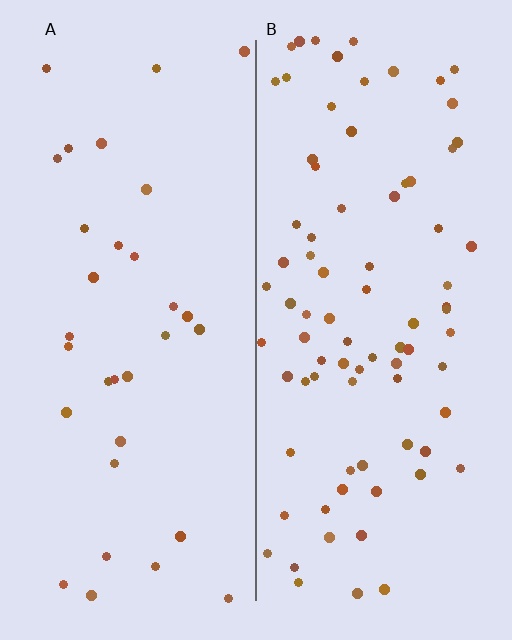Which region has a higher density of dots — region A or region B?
B (the right).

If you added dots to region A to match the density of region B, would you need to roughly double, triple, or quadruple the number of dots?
Approximately triple.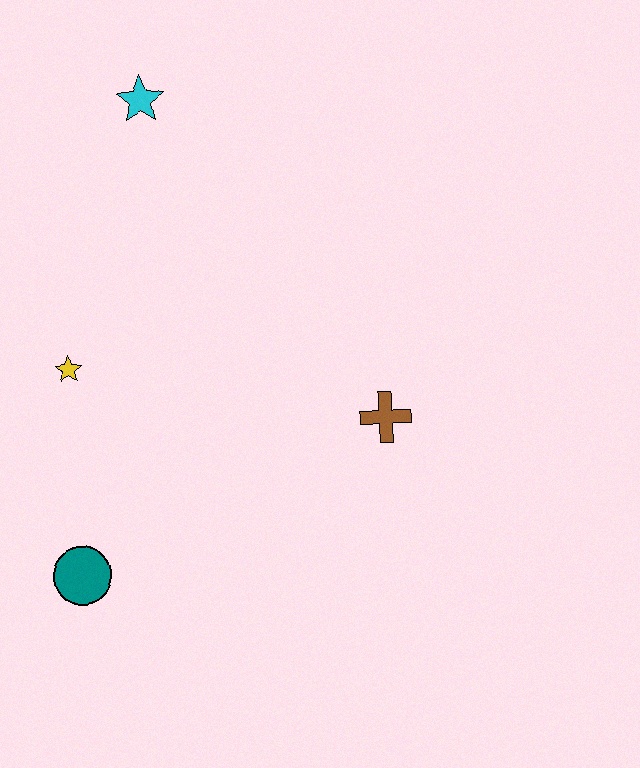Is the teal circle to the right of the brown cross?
No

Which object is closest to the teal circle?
The yellow star is closest to the teal circle.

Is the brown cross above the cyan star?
No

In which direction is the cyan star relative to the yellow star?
The cyan star is above the yellow star.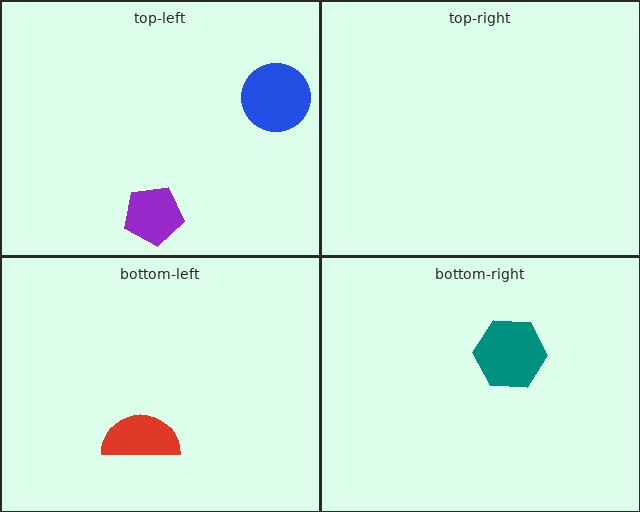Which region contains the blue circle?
The top-left region.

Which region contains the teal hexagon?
The bottom-right region.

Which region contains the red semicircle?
The bottom-left region.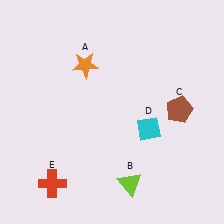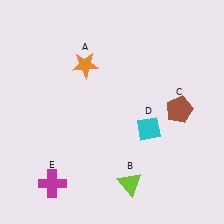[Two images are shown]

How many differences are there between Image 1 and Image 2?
There is 1 difference between the two images.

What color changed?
The cross (E) changed from red in Image 1 to magenta in Image 2.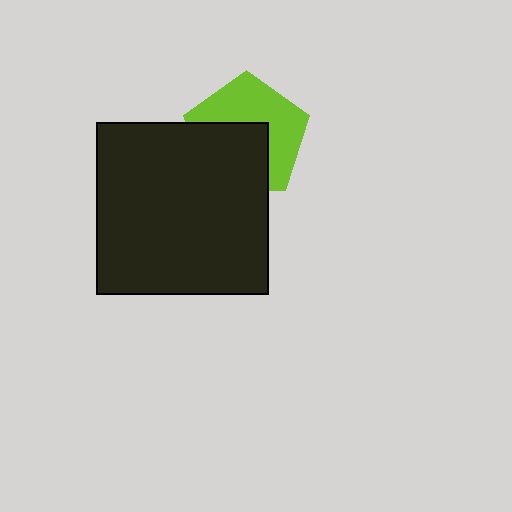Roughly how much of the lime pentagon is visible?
About half of it is visible (roughly 52%).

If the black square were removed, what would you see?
You would see the complete lime pentagon.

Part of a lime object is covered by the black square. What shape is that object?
It is a pentagon.